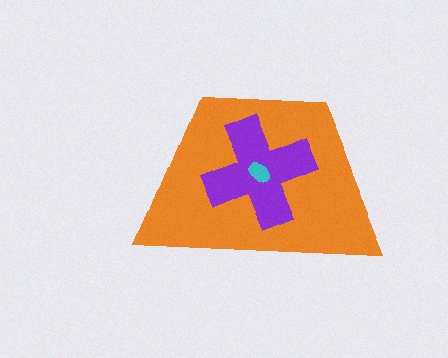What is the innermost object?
The cyan ellipse.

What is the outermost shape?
The orange trapezoid.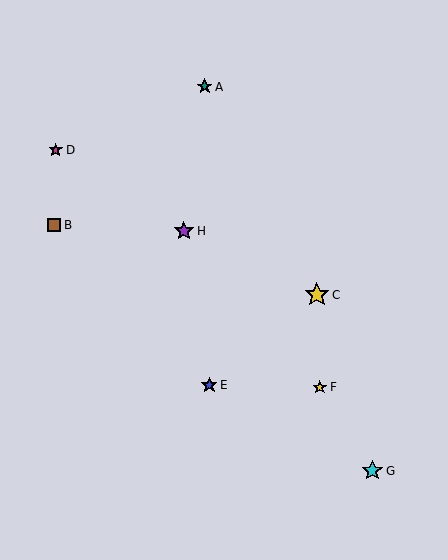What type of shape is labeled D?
Shape D is a magenta star.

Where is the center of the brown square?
The center of the brown square is at (54, 225).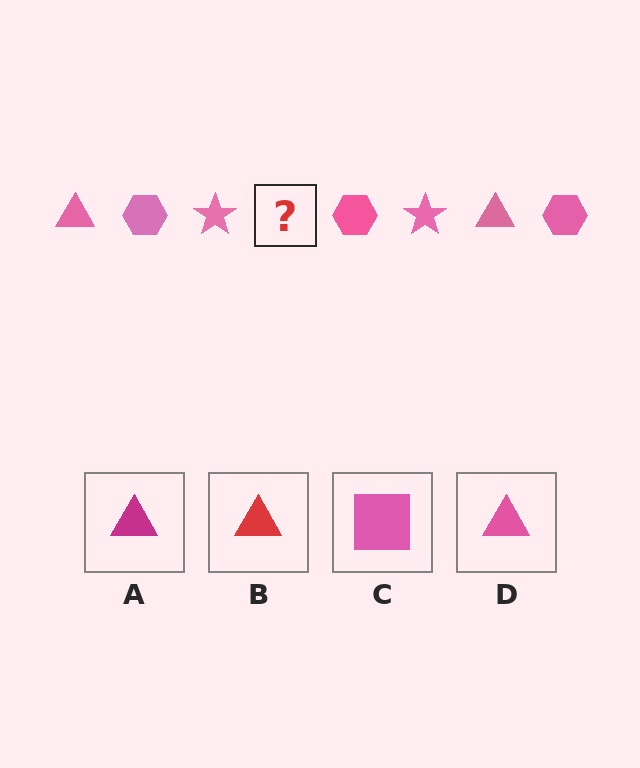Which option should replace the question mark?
Option D.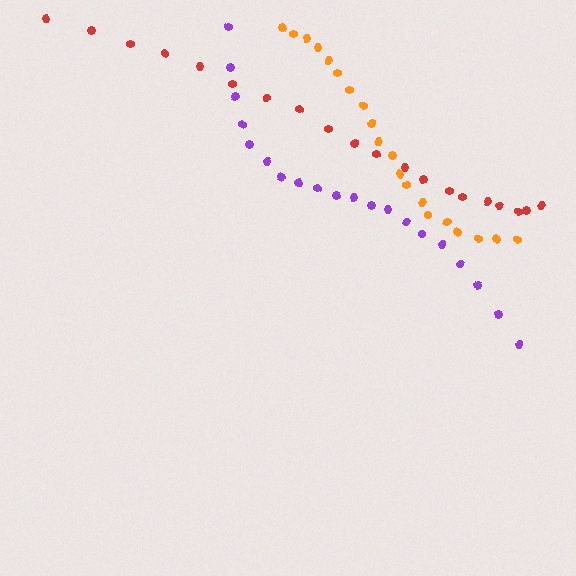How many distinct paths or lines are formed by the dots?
There are 3 distinct paths.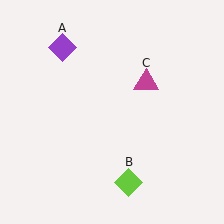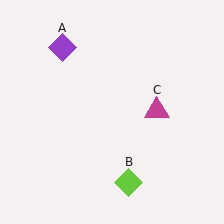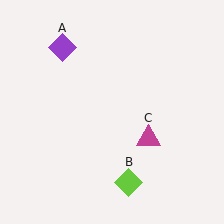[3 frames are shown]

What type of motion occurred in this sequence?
The magenta triangle (object C) rotated clockwise around the center of the scene.